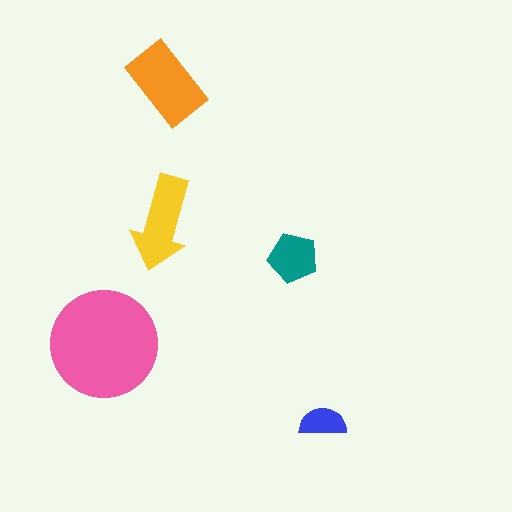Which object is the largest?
The pink circle.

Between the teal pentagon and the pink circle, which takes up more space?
The pink circle.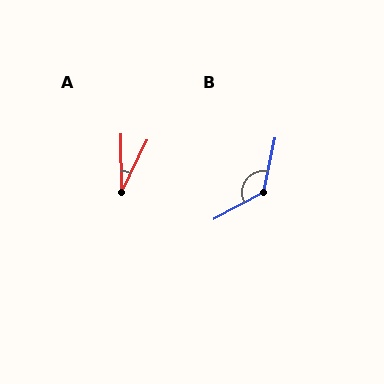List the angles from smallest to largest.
A (26°), B (130°).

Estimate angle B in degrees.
Approximately 130 degrees.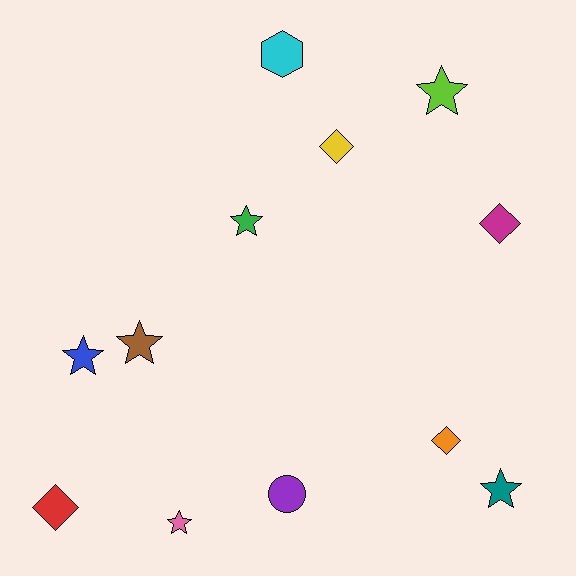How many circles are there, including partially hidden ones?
There is 1 circle.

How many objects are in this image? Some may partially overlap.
There are 12 objects.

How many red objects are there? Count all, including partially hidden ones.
There is 1 red object.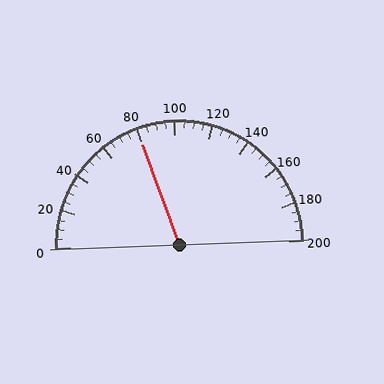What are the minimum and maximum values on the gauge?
The gauge ranges from 0 to 200.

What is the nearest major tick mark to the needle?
The nearest major tick mark is 80.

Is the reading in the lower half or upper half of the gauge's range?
The reading is in the lower half of the range (0 to 200).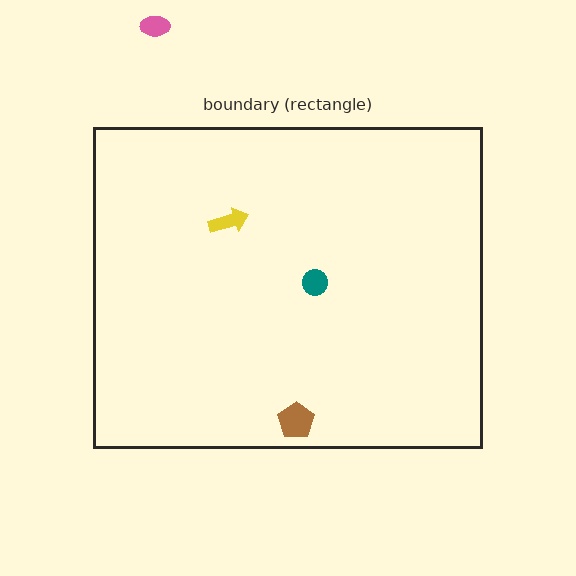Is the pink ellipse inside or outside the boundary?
Outside.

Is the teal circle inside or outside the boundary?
Inside.